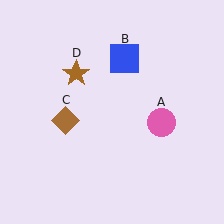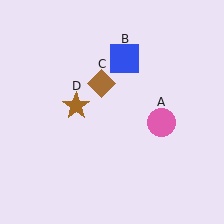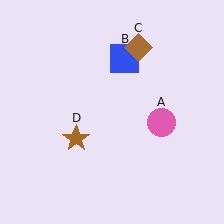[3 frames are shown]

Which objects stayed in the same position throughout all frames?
Pink circle (object A) and blue square (object B) remained stationary.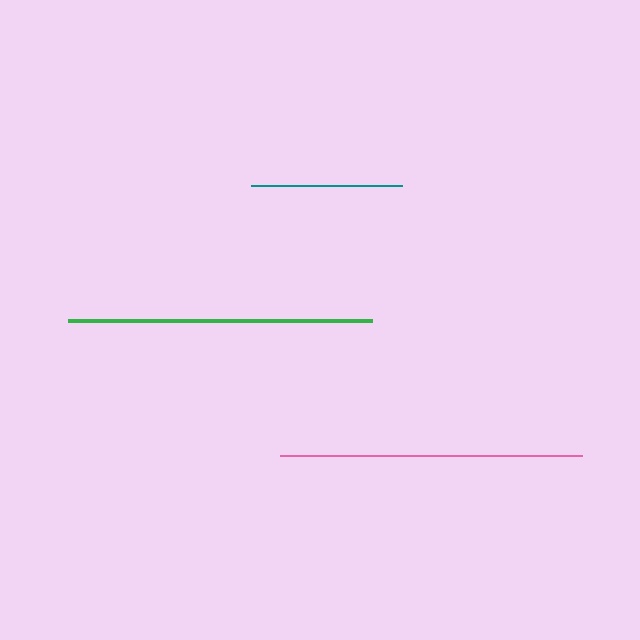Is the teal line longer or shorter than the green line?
The green line is longer than the teal line.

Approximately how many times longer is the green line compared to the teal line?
The green line is approximately 2.0 times the length of the teal line.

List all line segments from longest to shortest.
From longest to shortest: green, pink, teal.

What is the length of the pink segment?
The pink segment is approximately 303 pixels long.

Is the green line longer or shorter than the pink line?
The green line is longer than the pink line.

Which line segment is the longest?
The green line is the longest at approximately 304 pixels.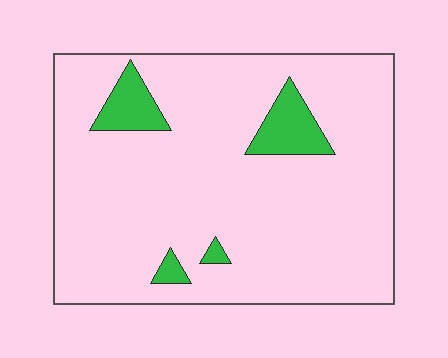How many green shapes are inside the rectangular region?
4.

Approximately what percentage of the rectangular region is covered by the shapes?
Approximately 10%.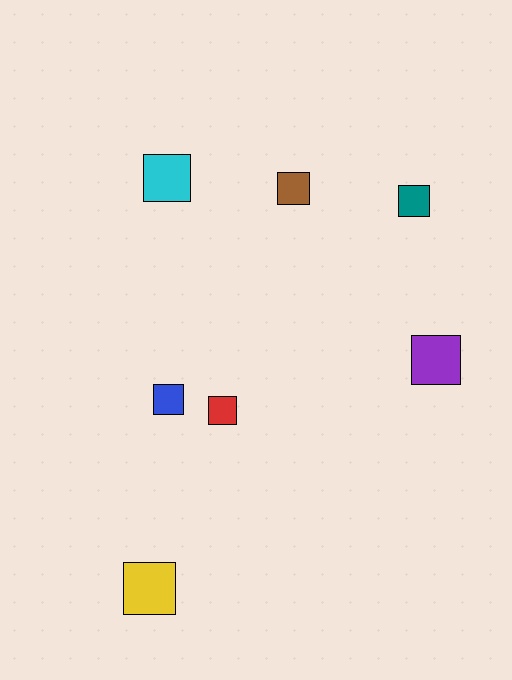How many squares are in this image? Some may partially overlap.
There are 7 squares.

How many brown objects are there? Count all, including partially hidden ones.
There is 1 brown object.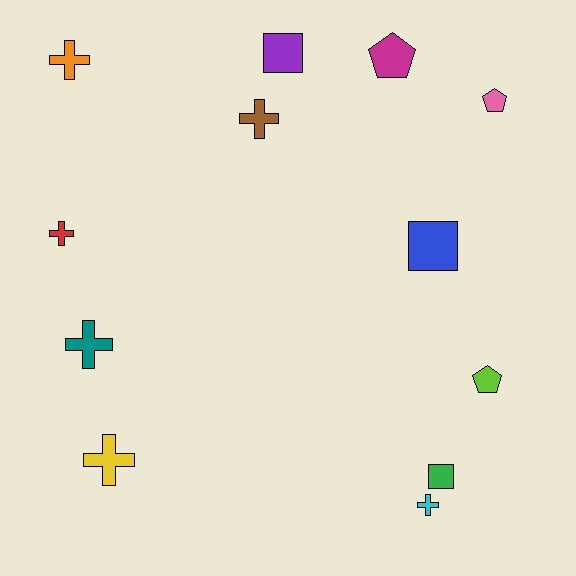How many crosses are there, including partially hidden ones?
There are 6 crosses.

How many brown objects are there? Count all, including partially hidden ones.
There is 1 brown object.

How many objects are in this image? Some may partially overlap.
There are 12 objects.